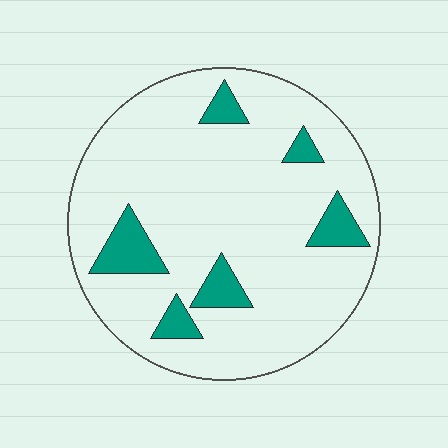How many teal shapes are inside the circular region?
6.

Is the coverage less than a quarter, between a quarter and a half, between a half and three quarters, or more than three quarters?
Less than a quarter.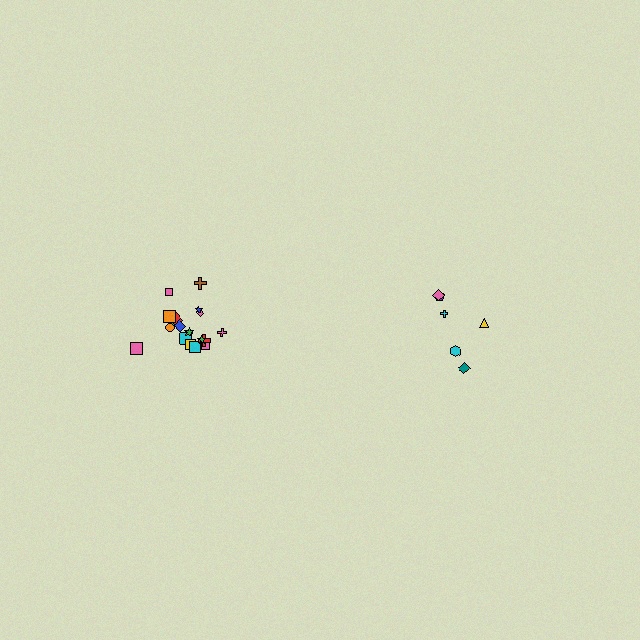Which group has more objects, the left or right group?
The left group.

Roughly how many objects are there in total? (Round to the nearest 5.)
Roughly 25 objects in total.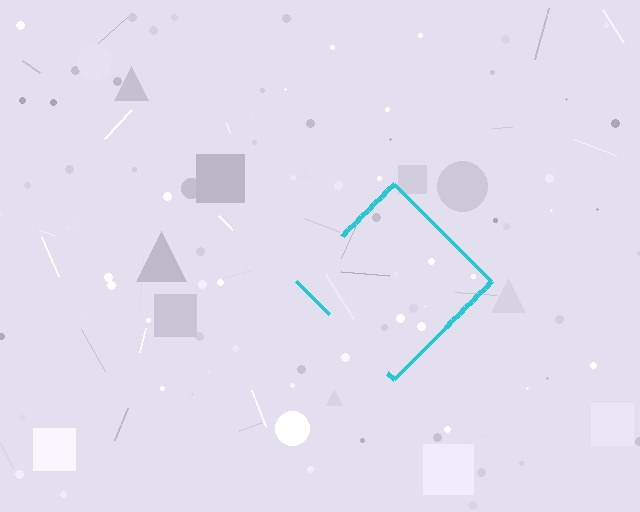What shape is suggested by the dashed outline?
The dashed outline suggests a diamond.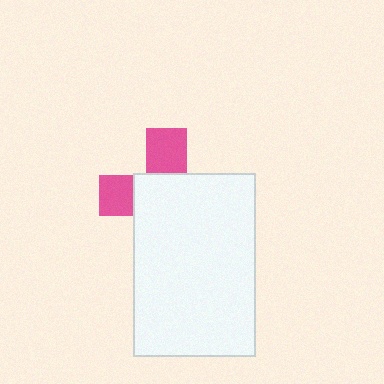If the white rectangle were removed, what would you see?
You would see the complete pink cross.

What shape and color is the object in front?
The object in front is a white rectangle.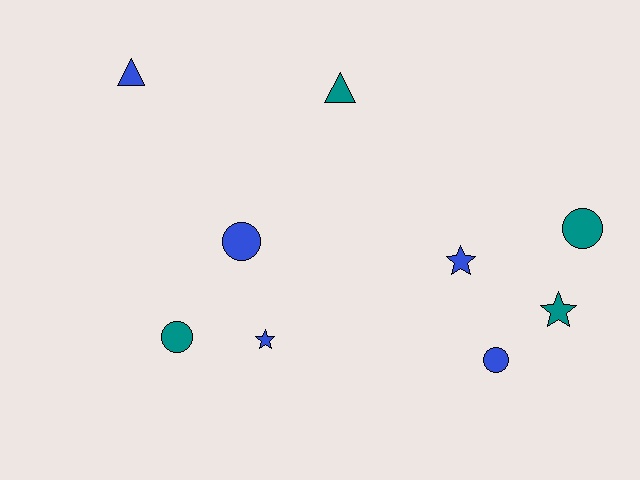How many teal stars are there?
There is 1 teal star.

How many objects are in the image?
There are 9 objects.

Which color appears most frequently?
Blue, with 5 objects.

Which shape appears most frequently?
Circle, with 4 objects.